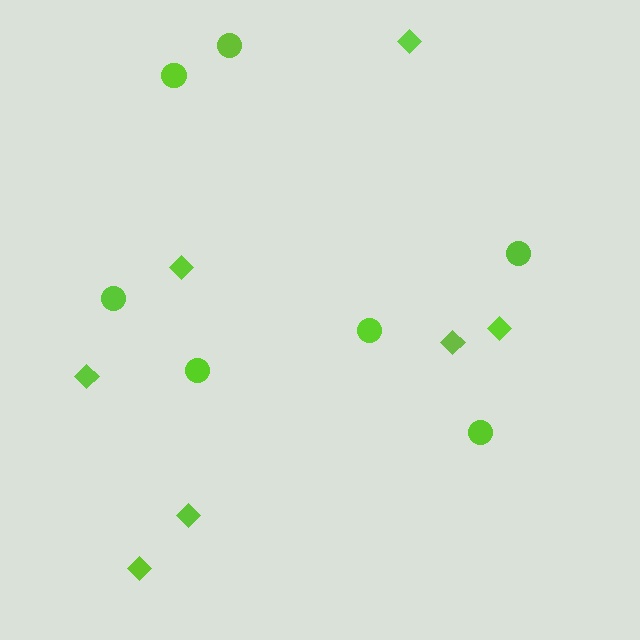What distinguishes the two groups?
There are 2 groups: one group of diamonds (7) and one group of circles (7).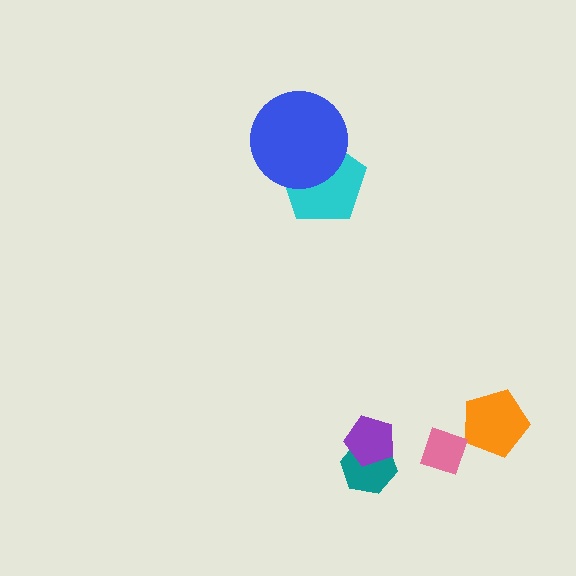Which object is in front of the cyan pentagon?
The blue circle is in front of the cyan pentagon.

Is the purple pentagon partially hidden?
No, no other shape covers it.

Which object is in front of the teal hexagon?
The purple pentagon is in front of the teal hexagon.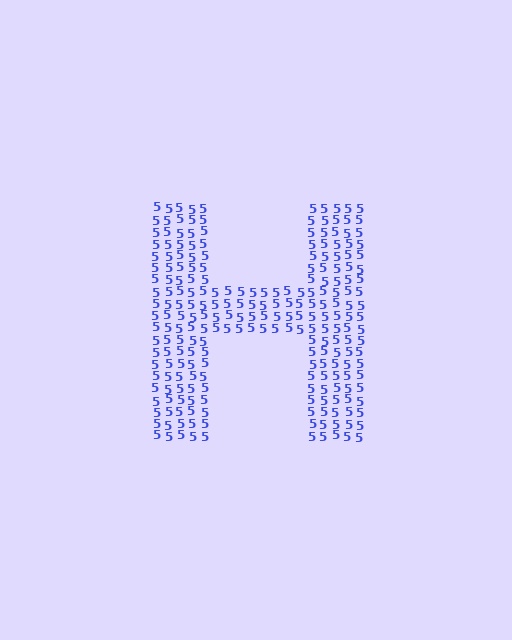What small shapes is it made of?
It is made of small digit 5's.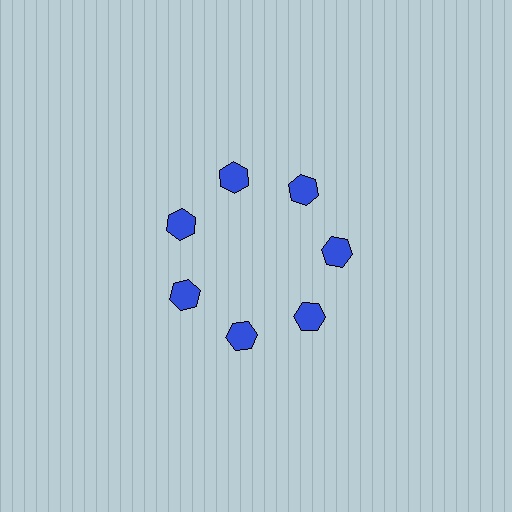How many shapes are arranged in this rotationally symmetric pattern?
There are 7 shapes, arranged in 7 groups of 1.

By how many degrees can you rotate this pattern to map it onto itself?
The pattern maps onto itself every 51 degrees of rotation.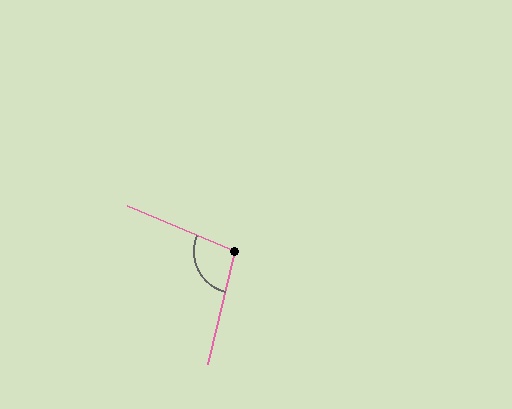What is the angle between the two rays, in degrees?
Approximately 99 degrees.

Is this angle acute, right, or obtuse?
It is obtuse.